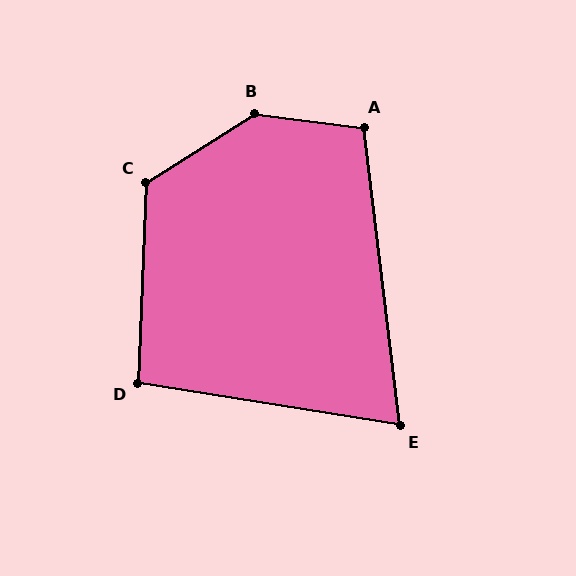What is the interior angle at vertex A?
Approximately 104 degrees (obtuse).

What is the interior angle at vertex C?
Approximately 124 degrees (obtuse).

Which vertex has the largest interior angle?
B, at approximately 140 degrees.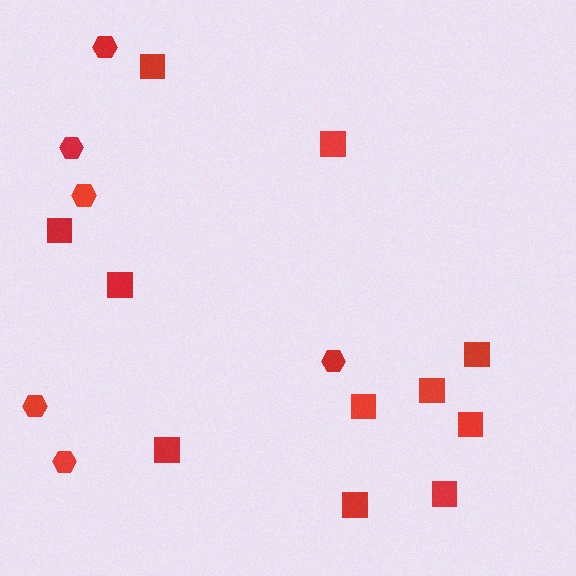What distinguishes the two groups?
There are 2 groups: one group of squares (11) and one group of hexagons (6).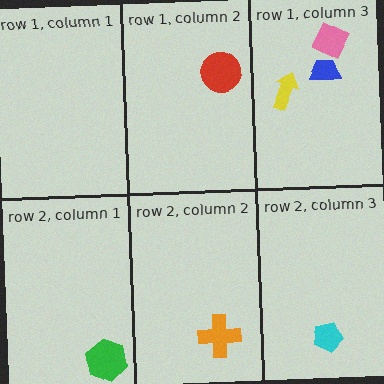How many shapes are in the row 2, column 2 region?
1.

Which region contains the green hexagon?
The row 2, column 1 region.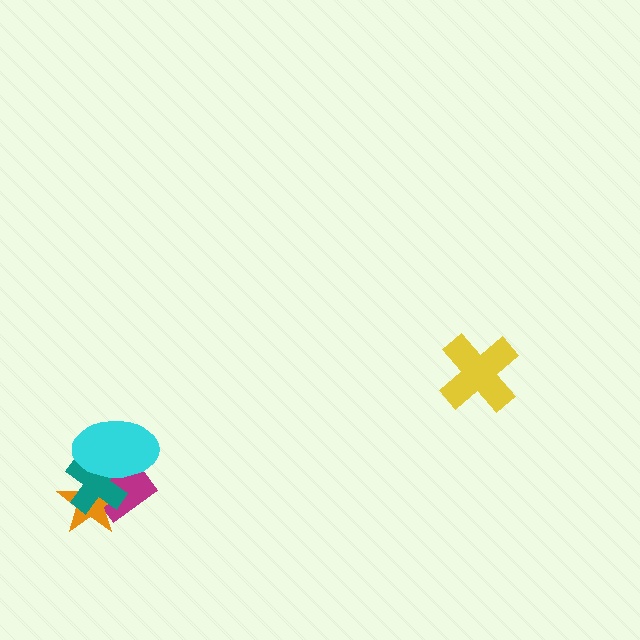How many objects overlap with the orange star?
3 objects overlap with the orange star.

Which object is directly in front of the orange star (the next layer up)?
The teal cross is directly in front of the orange star.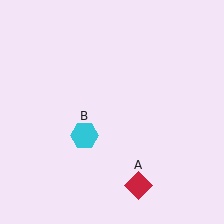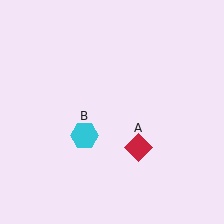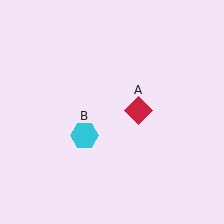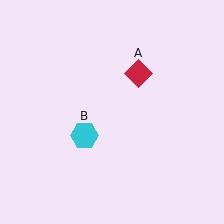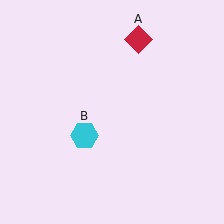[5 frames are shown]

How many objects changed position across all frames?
1 object changed position: red diamond (object A).